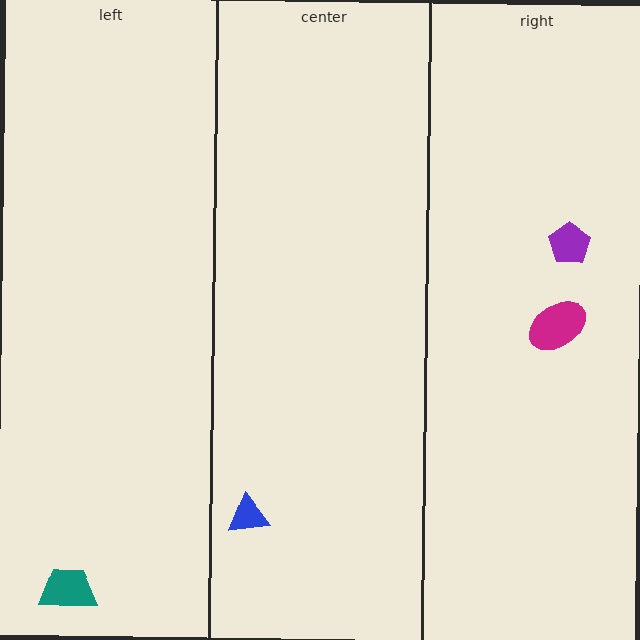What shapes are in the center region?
The blue triangle.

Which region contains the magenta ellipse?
The right region.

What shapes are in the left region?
The teal trapezoid.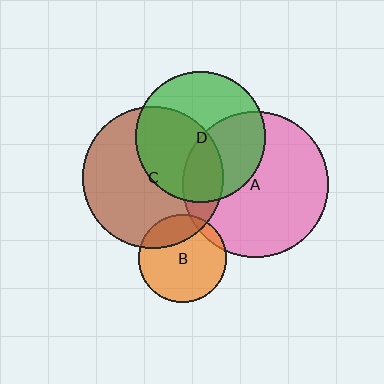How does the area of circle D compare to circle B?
Approximately 2.2 times.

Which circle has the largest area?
Circle A (pink).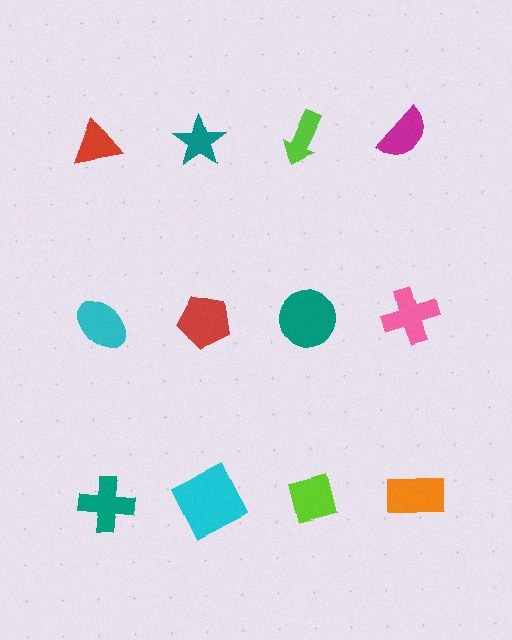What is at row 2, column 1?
A cyan ellipse.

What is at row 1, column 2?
A teal star.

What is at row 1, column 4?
A magenta semicircle.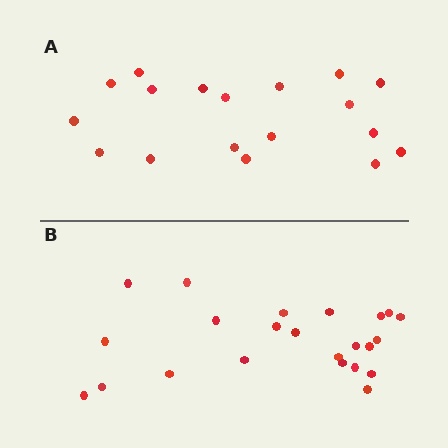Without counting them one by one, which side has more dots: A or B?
Region B (the bottom region) has more dots.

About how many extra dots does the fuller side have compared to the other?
Region B has about 5 more dots than region A.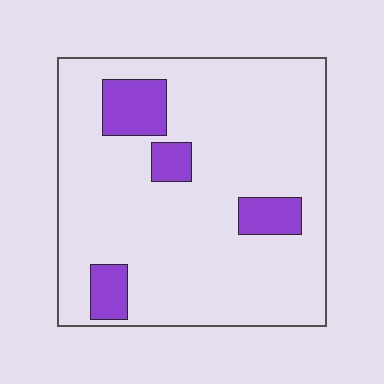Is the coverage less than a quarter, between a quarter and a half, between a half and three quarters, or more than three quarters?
Less than a quarter.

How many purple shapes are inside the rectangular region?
4.